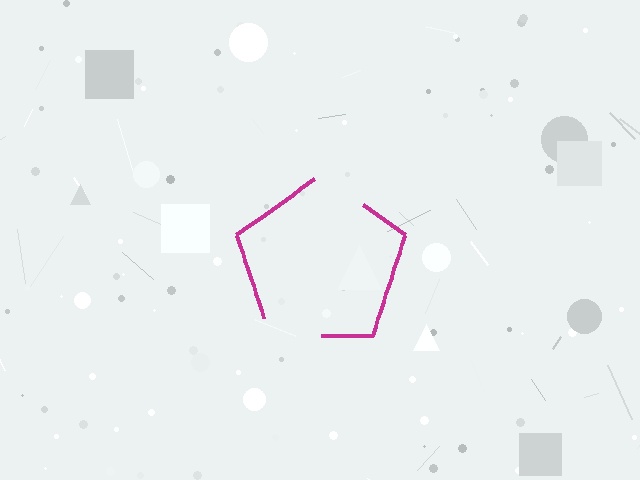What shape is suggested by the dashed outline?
The dashed outline suggests a pentagon.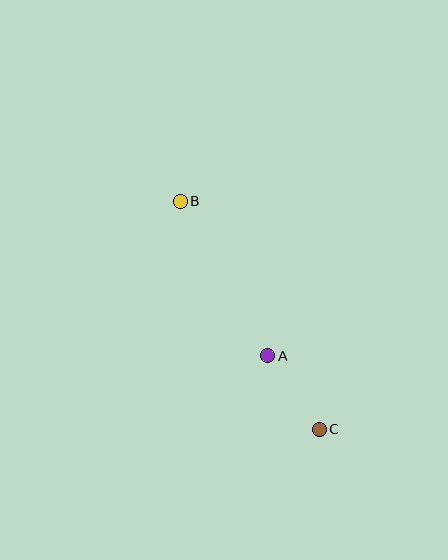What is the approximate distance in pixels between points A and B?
The distance between A and B is approximately 177 pixels.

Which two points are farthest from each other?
Points B and C are farthest from each other.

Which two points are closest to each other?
Points A and C are closest to each other.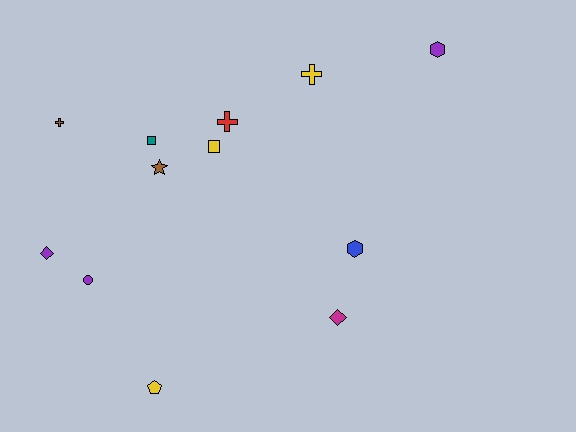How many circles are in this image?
There is 1 circle.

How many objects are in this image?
There are 12 objects.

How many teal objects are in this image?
There is 1 teal object.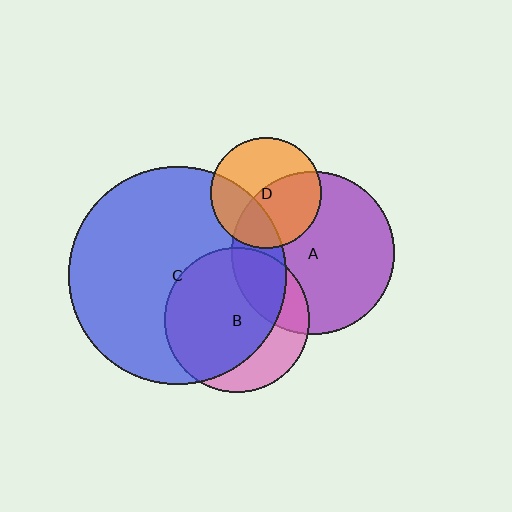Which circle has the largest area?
Circle C (blue).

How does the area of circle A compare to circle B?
Approximately 1.3 times.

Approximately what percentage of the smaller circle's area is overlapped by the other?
Approximately 25%.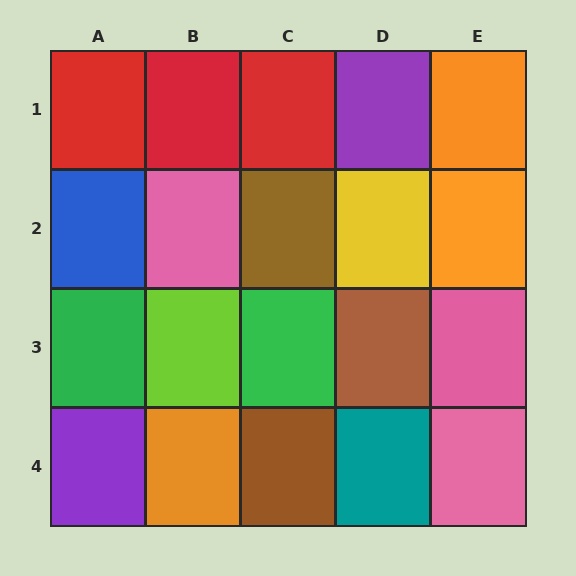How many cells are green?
2 cells are green.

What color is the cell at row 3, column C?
Green.